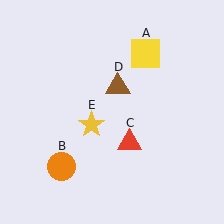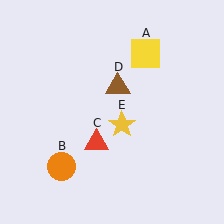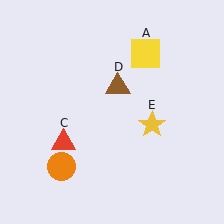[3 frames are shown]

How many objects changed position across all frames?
2 objects changed position: red triangle (object C), yellow star (object E).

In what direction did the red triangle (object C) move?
The red triangle (object C) moved left.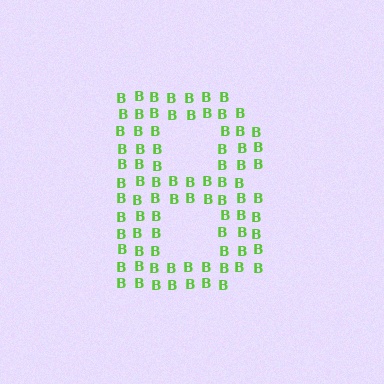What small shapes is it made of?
It is made of small letter B's.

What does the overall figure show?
The overall figure shows the letter B.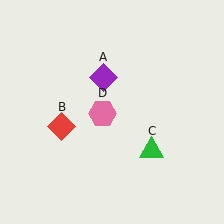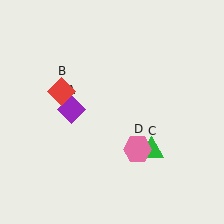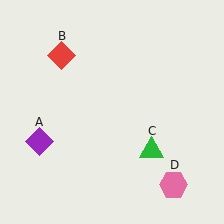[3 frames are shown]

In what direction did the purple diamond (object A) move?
The purple diamond (object A) moved down and to the left.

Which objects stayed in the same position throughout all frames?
Green triangle (object C) remained stationary.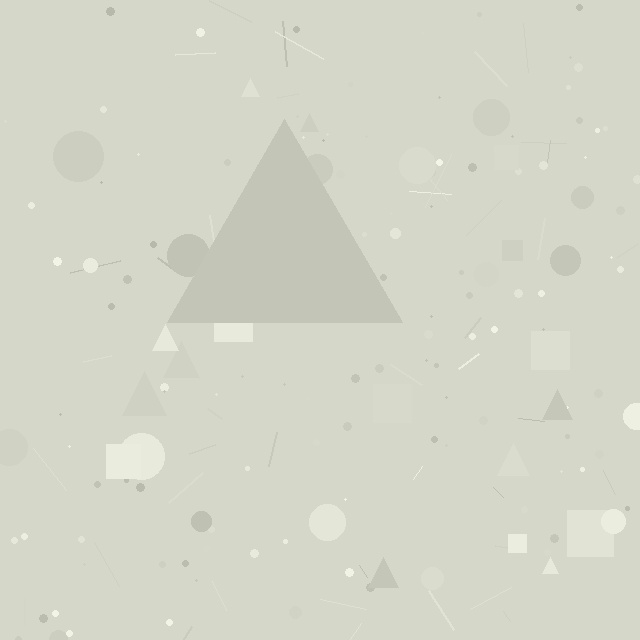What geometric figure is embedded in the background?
A triangle is embedded in the background.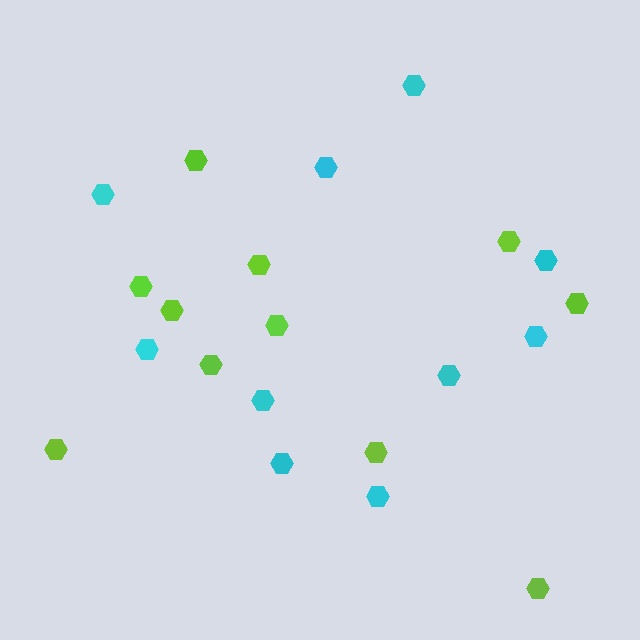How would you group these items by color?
There are 2 groups: one group of lime hexagons (11) and one group of cyan hexagons (10).